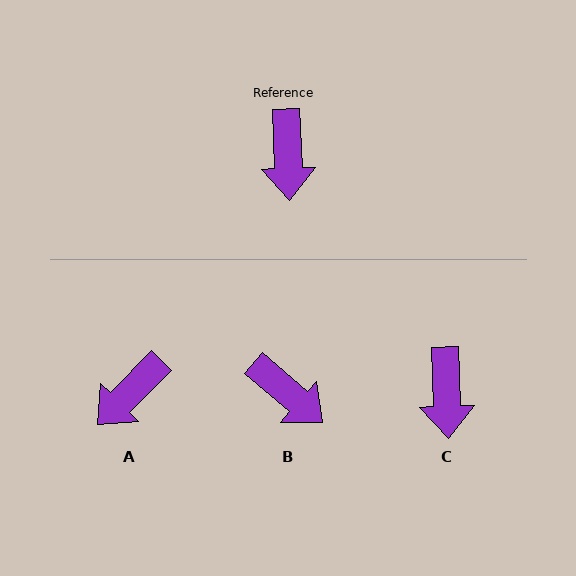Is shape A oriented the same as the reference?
No, it is off by about 47 degrees.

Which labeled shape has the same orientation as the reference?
C.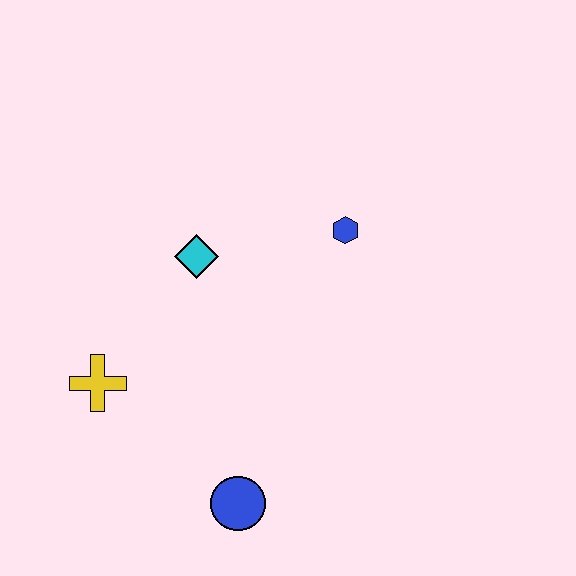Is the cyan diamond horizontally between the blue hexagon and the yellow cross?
Yes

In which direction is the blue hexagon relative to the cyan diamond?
The blue hexagon is to the right of the cyan diamond.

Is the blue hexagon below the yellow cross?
No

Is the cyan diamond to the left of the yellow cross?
No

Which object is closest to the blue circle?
The yellow cross is closest to the blue circle.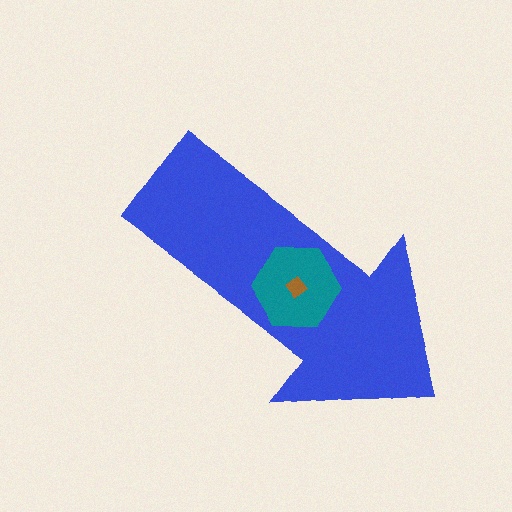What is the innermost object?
The brown diamond.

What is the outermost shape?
The blue arrow.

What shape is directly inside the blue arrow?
The teal hexagon.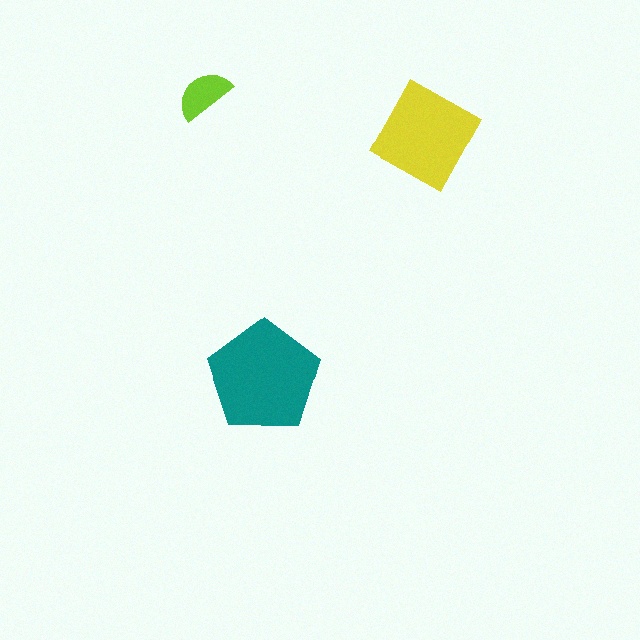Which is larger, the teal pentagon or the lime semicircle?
The teal pentagon.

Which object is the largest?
The teal pentagon.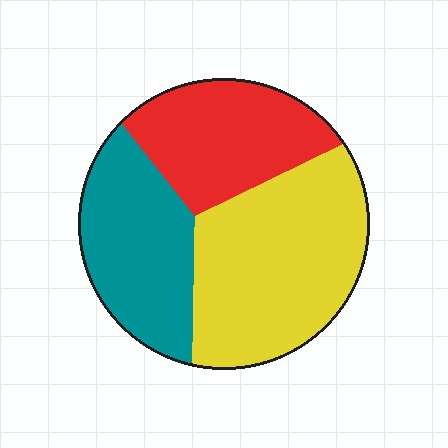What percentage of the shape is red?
Red takes up about one quarter (1/4) of the shape.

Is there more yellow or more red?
Yellow.